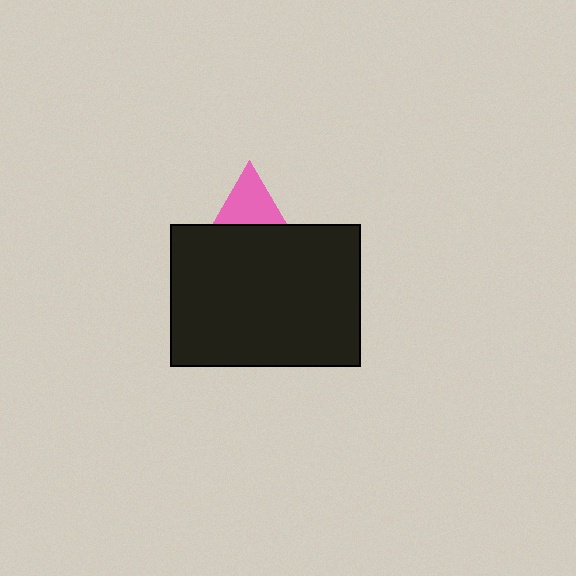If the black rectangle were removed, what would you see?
You would see the complete pink triangle.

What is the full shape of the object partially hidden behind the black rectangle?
The partially hidden object is a pink triangle.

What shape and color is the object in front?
The object in front is a black rectangle.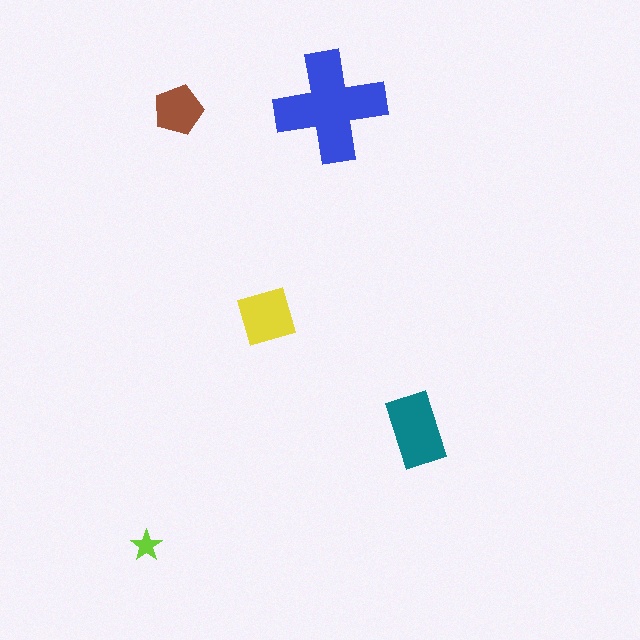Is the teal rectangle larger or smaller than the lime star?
Larger.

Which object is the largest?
The blue cross.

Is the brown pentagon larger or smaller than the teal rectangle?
Smaller.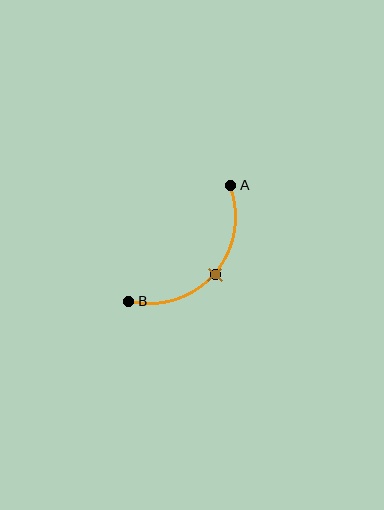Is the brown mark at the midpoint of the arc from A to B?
Yes. The brown mark lies on the arc at equal arc-length from both A and B — it is the arc midpoint.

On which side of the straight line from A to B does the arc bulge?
The arc bulges below and to the right of the straight line connecting A and B.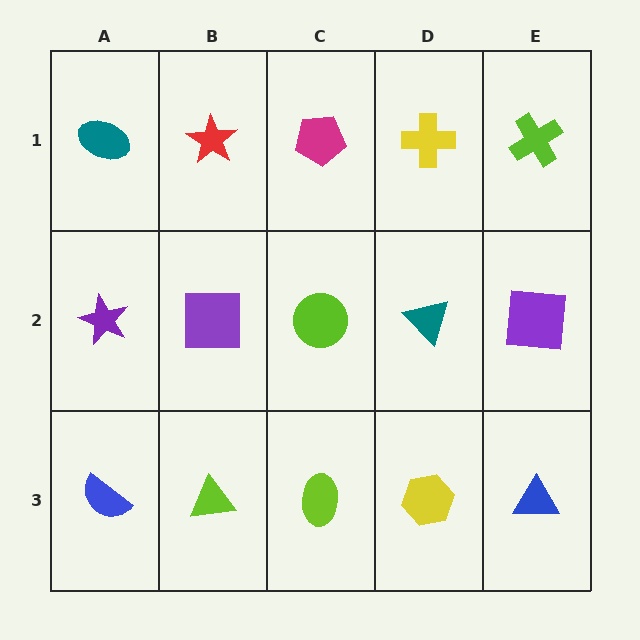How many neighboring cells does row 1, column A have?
2.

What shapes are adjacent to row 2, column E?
A lime cross (row 1, column E), a blue triangle (row 3, column E), a teal triangle (row 2, column D).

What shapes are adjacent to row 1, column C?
A lime circle (row 2, column C), a red star (row 1, column B), a yellow cross (row 1, column D).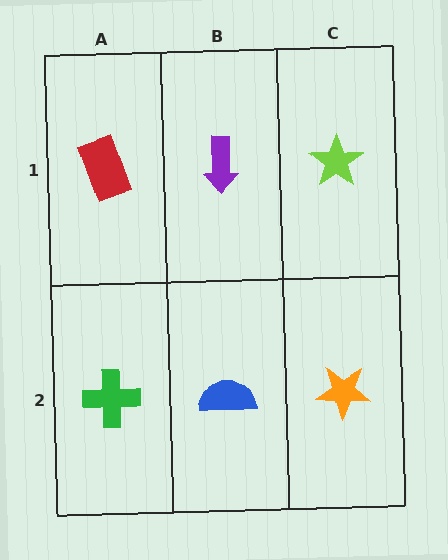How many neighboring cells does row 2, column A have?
2.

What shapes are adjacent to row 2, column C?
A lime star (row 1, column C), a blue semicircle (row 2, column B).